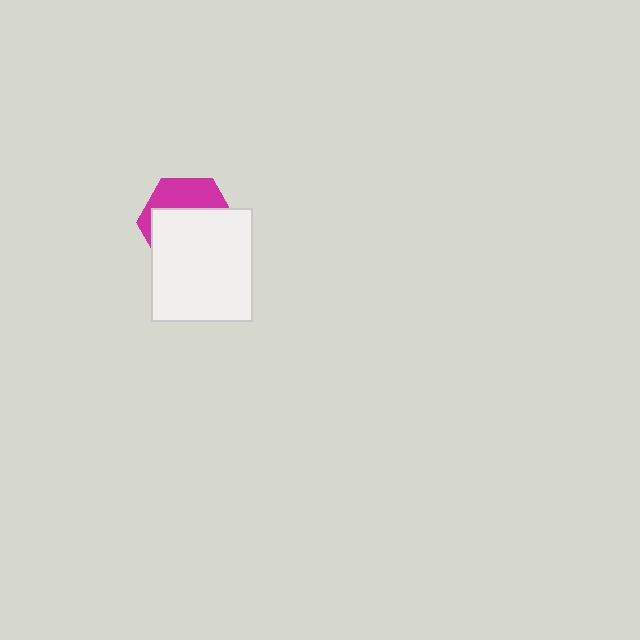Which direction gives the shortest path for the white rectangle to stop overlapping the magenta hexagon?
Moving down gives the shortest separation.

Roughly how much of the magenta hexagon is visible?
A small part of it is visible (roughly 35%).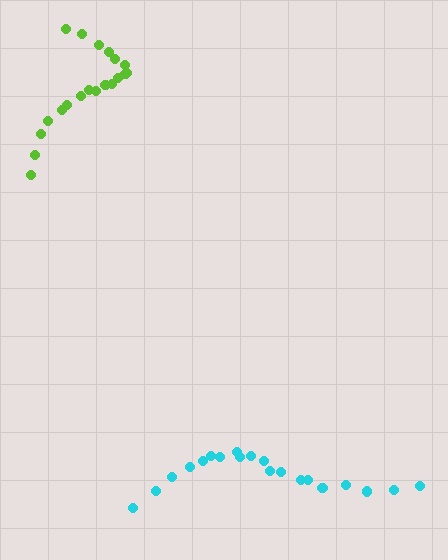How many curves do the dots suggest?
There are 2 distinct paths.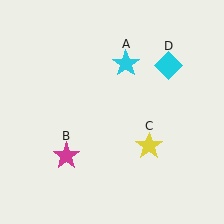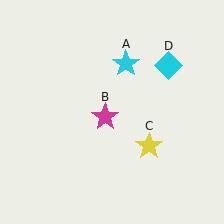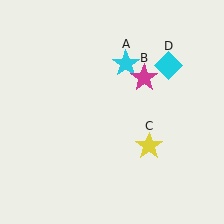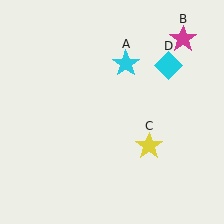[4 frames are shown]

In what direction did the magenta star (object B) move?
The magenta star (object B) moved up and to the right.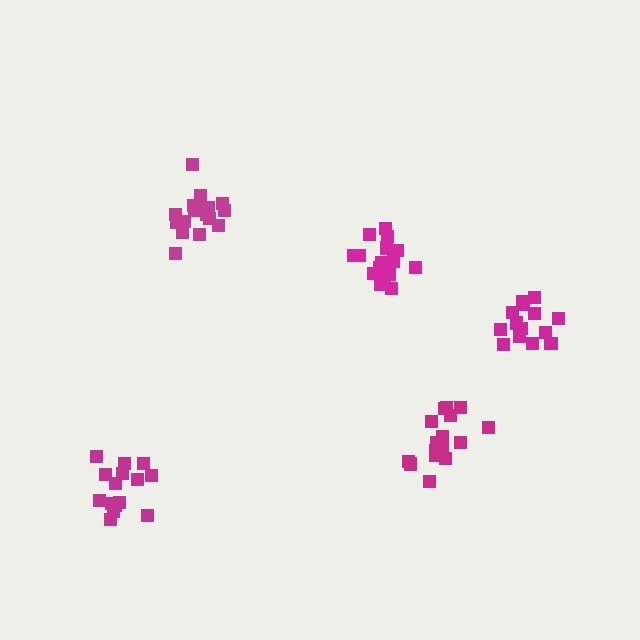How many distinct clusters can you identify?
There are 5 distinct clusters.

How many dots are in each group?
Group 1: 15 dots, Group 2: 17 dots, Group 3: 16 dots, Group 4: 15 dots, Group 5: 18 dots (81 total).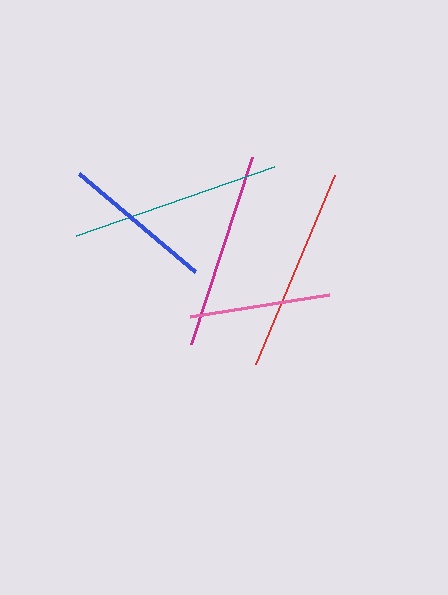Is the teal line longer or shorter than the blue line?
The teal line is longer than the blue line.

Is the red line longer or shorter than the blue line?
The red line is longer than the blue line.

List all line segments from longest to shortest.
From longest to shortest: teal, red, magenta, blue, pink.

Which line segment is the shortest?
The pink line is the shortest at approximately 140 pixels.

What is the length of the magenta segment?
The magenta segment is approximately 197 pixels long.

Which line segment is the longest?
The teal line is the longest at approximately 210 pixels.